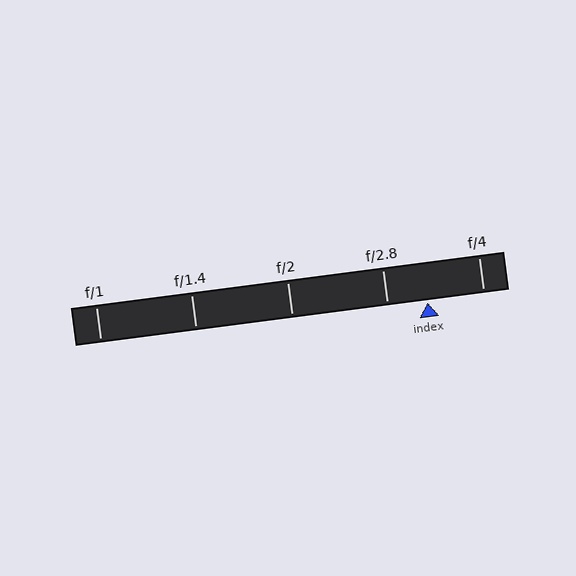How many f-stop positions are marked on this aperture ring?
There are 5 f-stop positions marked.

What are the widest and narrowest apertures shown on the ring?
The widest aperture shown is f/1 and the narrowest is f/4.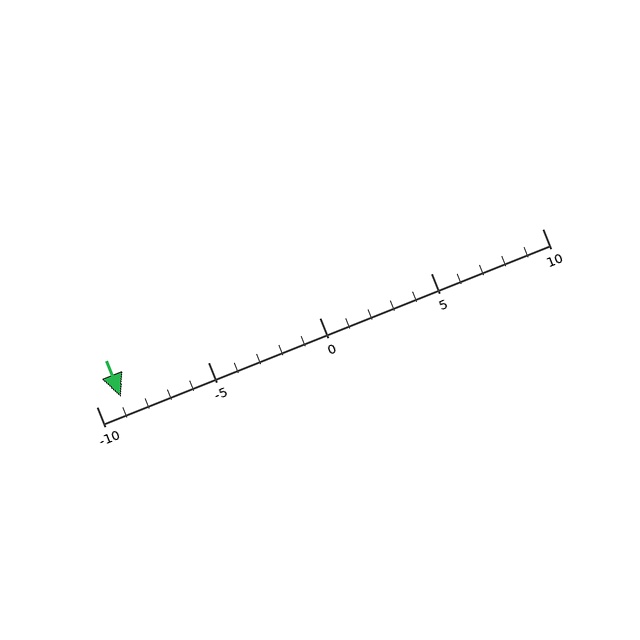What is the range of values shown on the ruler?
The ruler shows values from -10 to 10.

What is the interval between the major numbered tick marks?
The major tick marks are spaced 5 units apart.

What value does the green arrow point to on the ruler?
The green arrow points to approximately -9.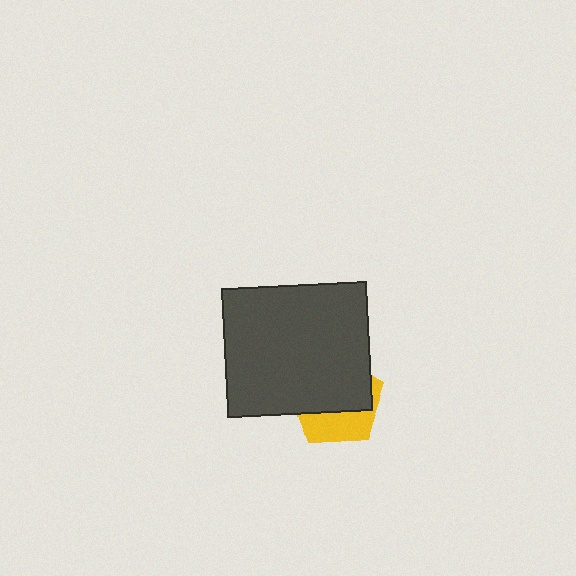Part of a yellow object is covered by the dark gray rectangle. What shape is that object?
It is a pentagon.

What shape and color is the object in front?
The object in front is a dark gray rectangle.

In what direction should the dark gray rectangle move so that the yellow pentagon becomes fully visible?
The dark gray rectangle should move up. That is the shortest direction to clear the overlap and leave the yellow pentagon fully visible.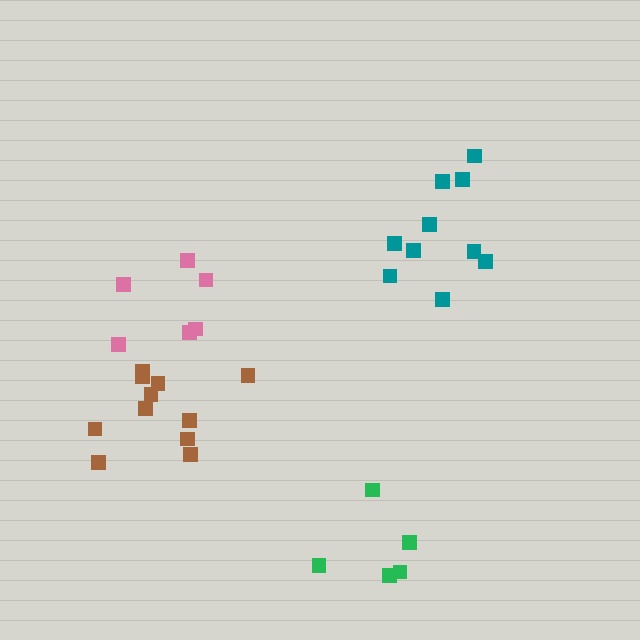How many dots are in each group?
Group 1: 6 dots, Group 2: 11 dots, Group 3: 5 dots, Group 4: 10 dots (32 total).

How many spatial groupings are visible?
There are 4 spatial groupings.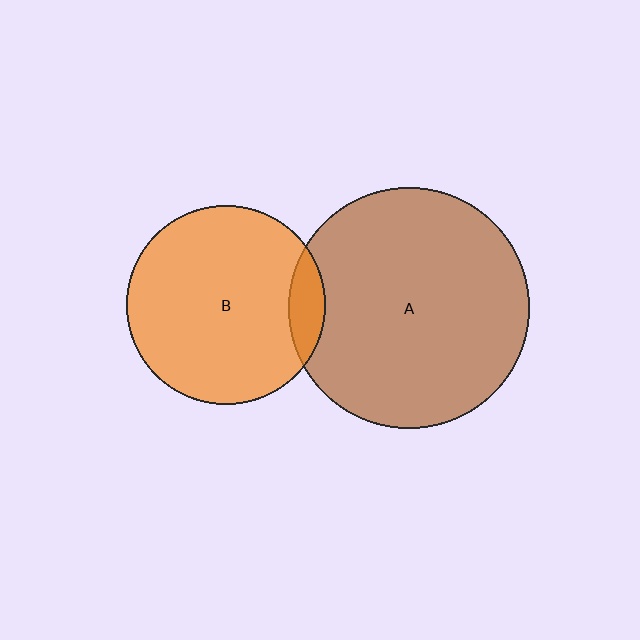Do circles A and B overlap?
Yes.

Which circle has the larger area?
Circle A (brown).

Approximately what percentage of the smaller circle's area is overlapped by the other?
Approximately 10%.